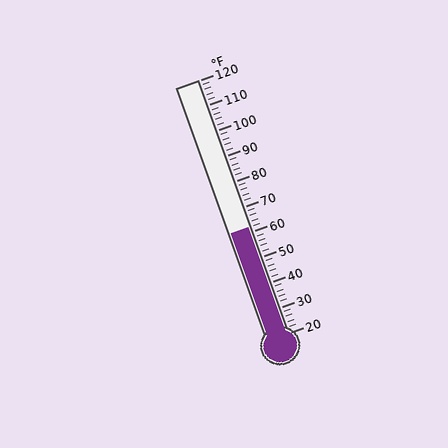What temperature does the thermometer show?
The thermometer shows approximately 62°F.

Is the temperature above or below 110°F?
The temperature is below 110°F.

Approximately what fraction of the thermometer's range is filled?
The thermometer is filled to approximately 40% of its range.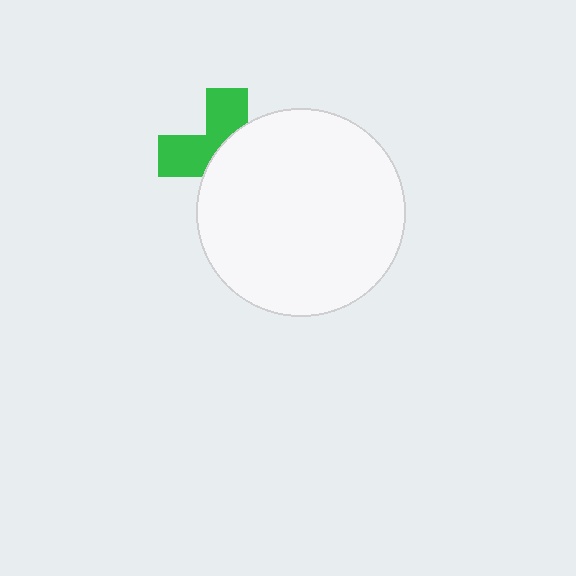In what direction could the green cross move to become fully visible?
The green cross could move left. That would shift it out from behind the white circle entirely.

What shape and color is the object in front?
The object in front is a white circle.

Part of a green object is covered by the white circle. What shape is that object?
It is a cross.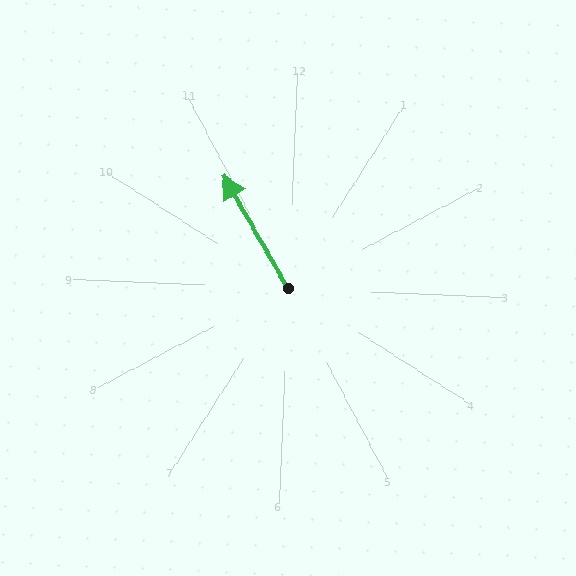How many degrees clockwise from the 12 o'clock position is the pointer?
Approximately 328 degrees.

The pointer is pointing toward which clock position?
Roughly 11 o'clock.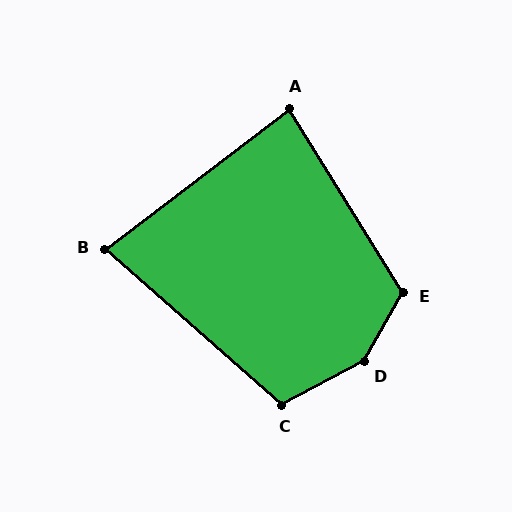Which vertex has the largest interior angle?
D, at approximately 147 degrees.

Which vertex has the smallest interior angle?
B, at approximately 79 degrees.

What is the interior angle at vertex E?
Approximately 119 degrees (obtuse).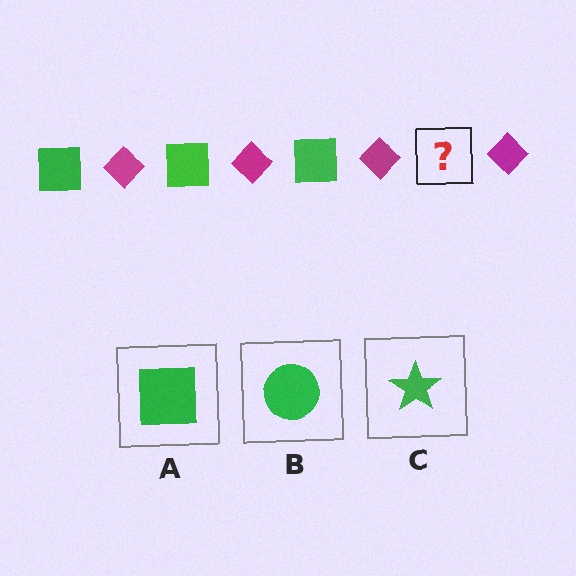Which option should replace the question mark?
Option A.